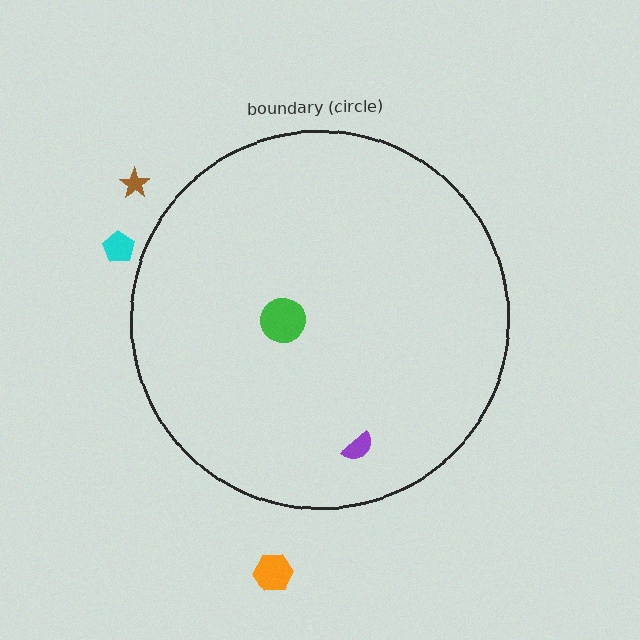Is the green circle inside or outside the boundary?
Inside.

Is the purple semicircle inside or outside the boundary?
Inside.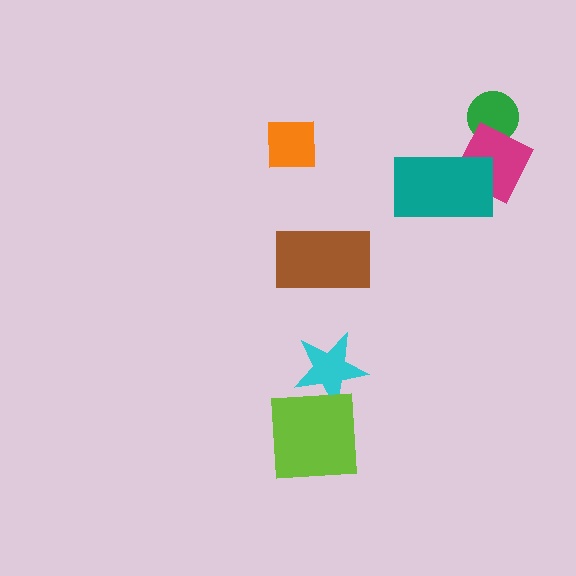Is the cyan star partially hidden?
Yes, it is partially covered by another shape.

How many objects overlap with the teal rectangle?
1 object overlaps with the teal rectangle.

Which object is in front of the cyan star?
The lime square is in front of the cyan star.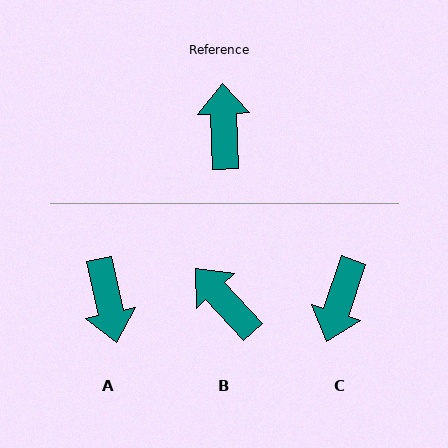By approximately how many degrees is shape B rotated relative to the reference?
Approximately 40 degrees counter-clockwise.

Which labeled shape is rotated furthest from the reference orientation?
A, about 170 degrees away.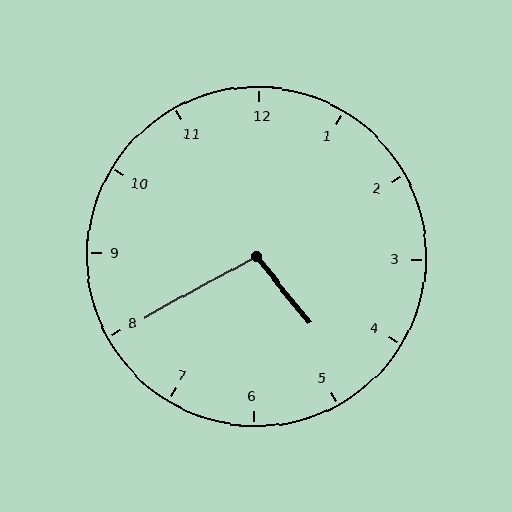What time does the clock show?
4:40.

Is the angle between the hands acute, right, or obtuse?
It is obtuse.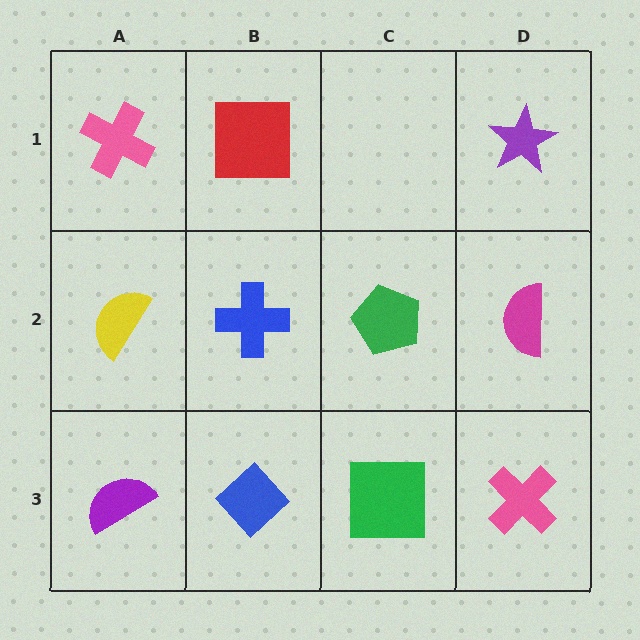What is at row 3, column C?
A green square.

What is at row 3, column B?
A blue diamond.